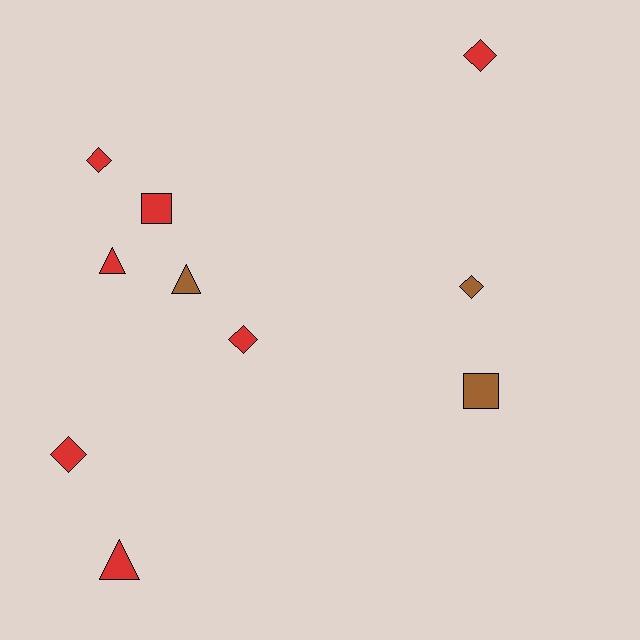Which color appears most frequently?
Red, with 7 objects.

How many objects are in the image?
There are 10 objects.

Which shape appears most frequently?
Diamond, with 5 objects.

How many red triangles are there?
There are 2 red triangles.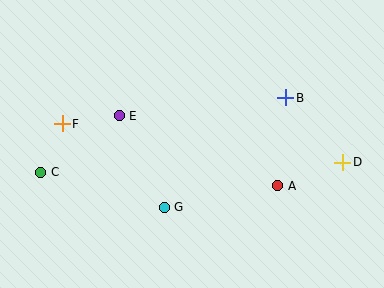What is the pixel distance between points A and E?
The distance between A and E is 174 pixels.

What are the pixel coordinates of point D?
Point D is at (343, 162).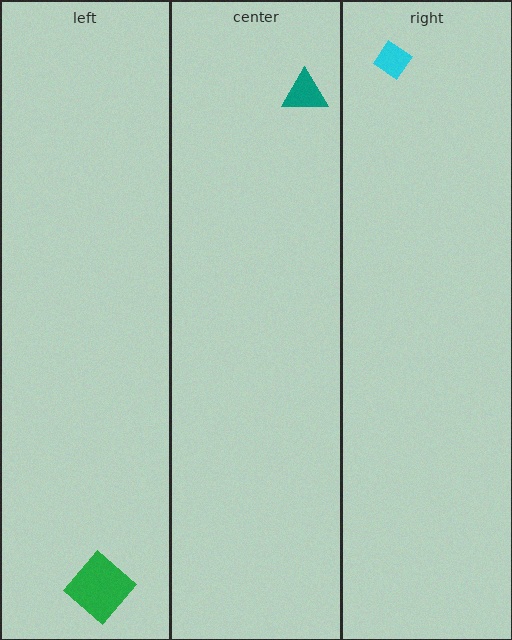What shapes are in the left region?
The green diamond.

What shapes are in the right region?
The cyan diamond.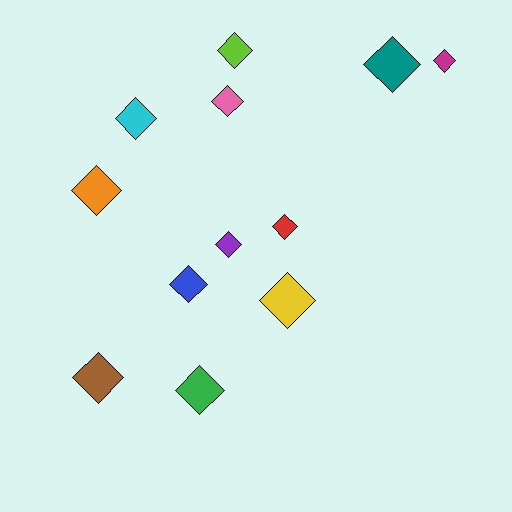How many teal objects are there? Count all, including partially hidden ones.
There is 1 teal object.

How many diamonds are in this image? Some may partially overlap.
There are 12 diamonds.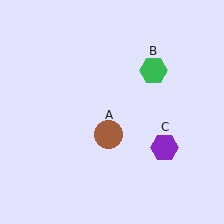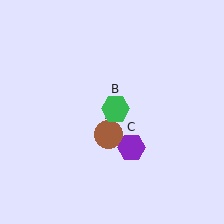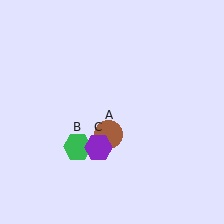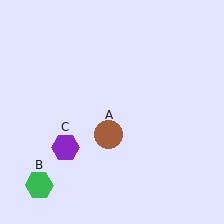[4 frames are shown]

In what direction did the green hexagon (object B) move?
The green hexagon (object B) moved down and to the left.